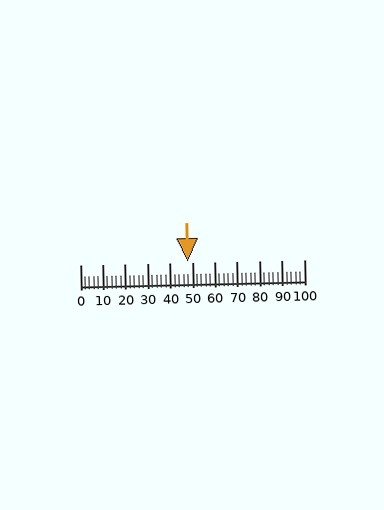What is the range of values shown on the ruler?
The ruler shows values from 0 to 100.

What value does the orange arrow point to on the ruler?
The orange arrow points to approximately 48.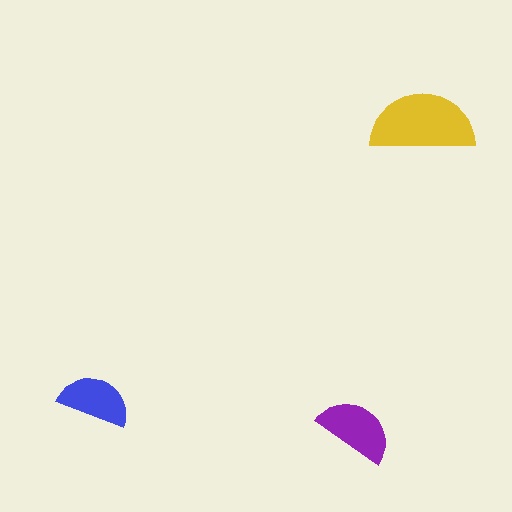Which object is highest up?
The yellow semicircle is topmost.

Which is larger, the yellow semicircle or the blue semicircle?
The yellow one.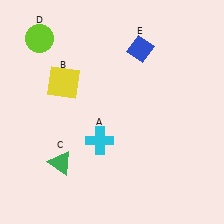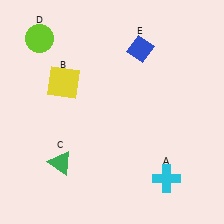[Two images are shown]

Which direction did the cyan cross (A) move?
The cyan cross (A) moved right.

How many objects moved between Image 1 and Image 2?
1 object moved between the two images.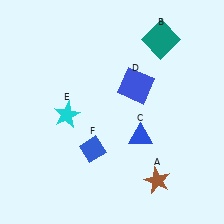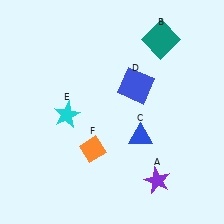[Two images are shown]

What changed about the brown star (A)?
In Image 1, A is brown. In Image 2, it changed to purple.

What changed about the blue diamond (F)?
In Image 1, F is blue. In Image 2, it changed to orange.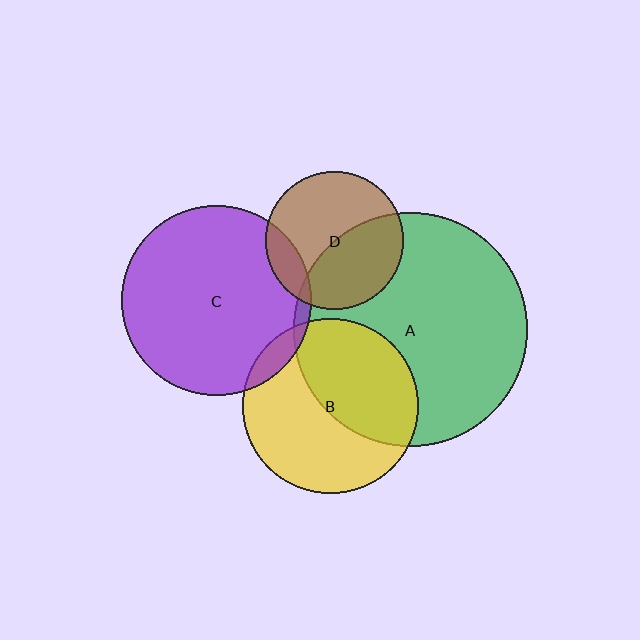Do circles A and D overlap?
Yes.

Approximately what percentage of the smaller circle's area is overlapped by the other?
Approximately 45%.